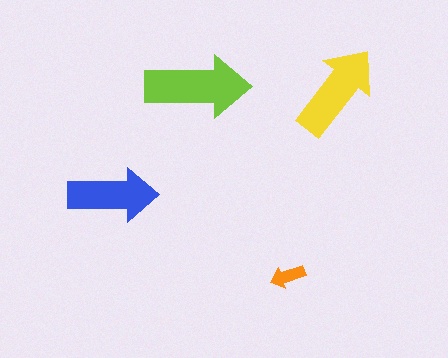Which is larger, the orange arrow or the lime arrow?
The lime one.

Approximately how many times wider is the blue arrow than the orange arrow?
About 2.5 times wider.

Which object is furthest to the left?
The blue arrow is leftmost.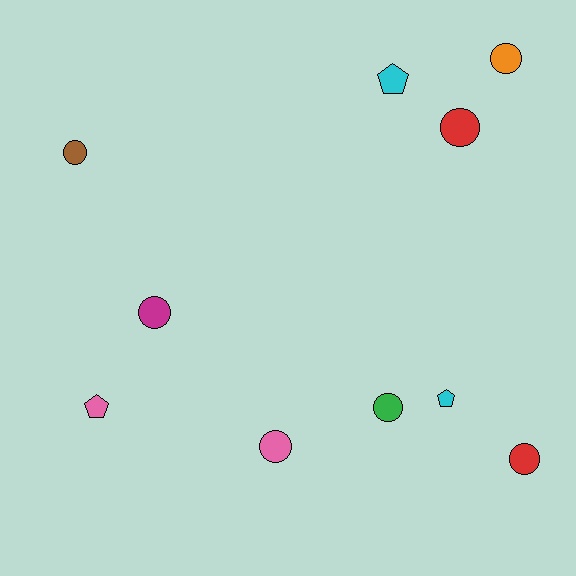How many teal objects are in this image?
There are no teal objects.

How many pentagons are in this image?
There are 3 pentagons.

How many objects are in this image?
There are 10 objects.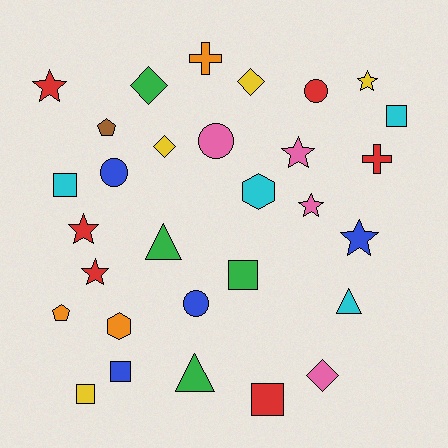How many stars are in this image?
There are 7 stars.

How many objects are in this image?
There are 30 objects.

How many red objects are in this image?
There are 6 red objects.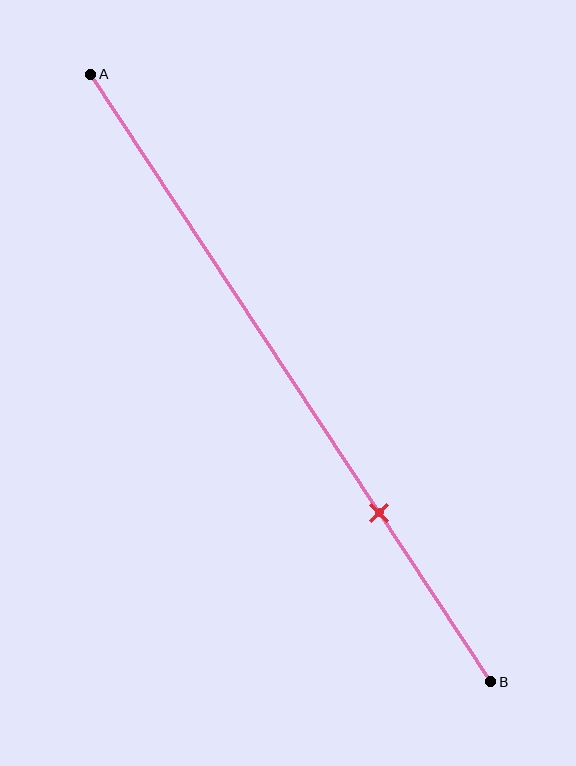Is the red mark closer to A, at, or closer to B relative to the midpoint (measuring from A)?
The red mark is closer to point B than the midpoint of segment AB.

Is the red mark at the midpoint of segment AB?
No, the mark is at about 70% from A, not at the 50% midpoint.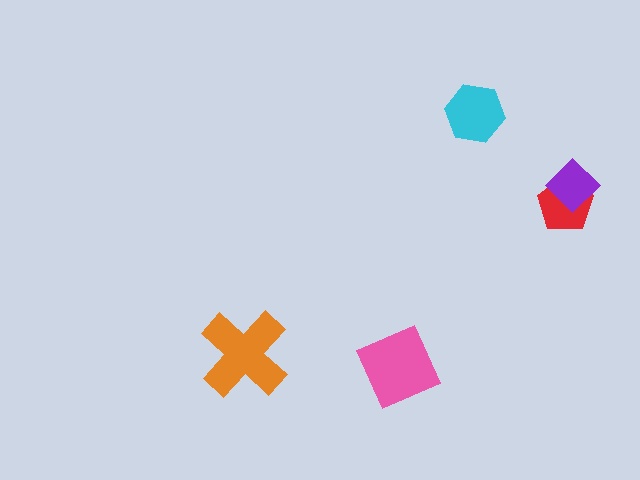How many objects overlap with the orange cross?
0 objects overlap with the orange cross.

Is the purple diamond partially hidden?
No, no other shape covers it.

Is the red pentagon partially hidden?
Yes, it is partially covered by another shape.